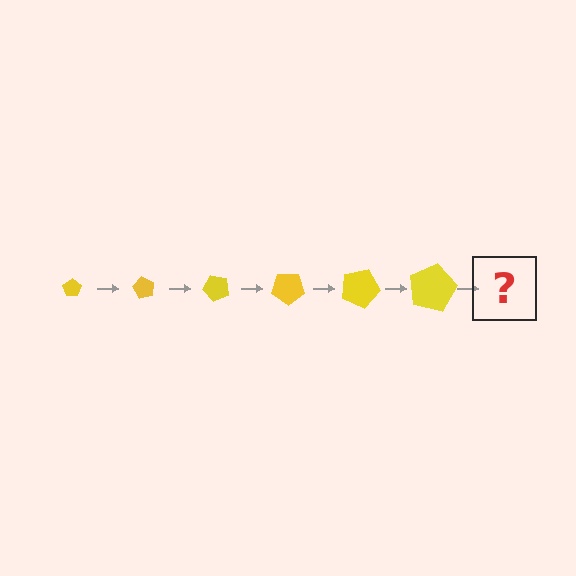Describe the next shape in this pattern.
It should be a pentagon, larger than the previous one and rotated 360 degrees from the start.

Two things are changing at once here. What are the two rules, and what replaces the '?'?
The two rules are that the pentagon grows larger each step and it rotates 60 degrees each step. The '?' should be a pentagon, larger than the previous one and rotated 360 degrees from the start.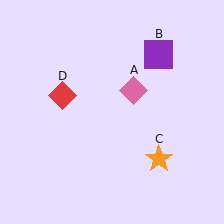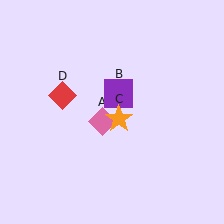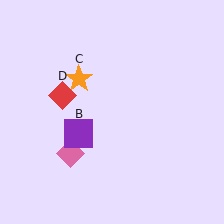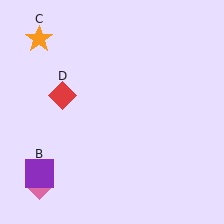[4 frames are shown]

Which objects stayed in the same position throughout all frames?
Red diamond (object D) remained stationary.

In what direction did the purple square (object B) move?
The purple square (object B) moved down and to the left.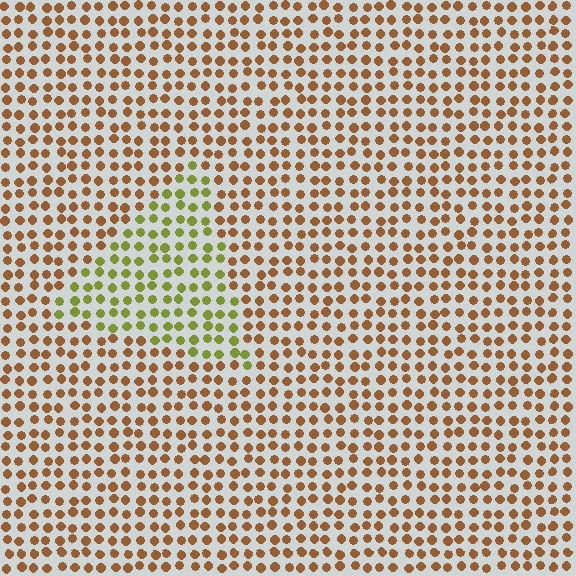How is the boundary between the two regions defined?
The boundary is defined purely by a slight shift in hue (about 50 degrees). Spacing, size, and orientation are identical on both sides.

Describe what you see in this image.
The image is filled with small brown elements in a uniform arrangement. A triangle-shaped region is visible where the elements are tinted to a slightly different hue, forming a subtle color boundary.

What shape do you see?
I see a triangle.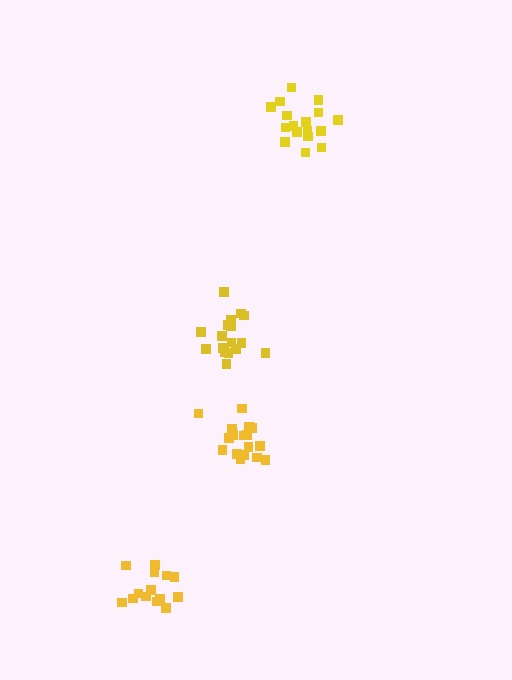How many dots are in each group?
Group 1: 14 dots, Group 2: 17 dots, Group 3: 18 dots, Group 4: 17 dots (66 total).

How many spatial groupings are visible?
There are 4 spatial groupings.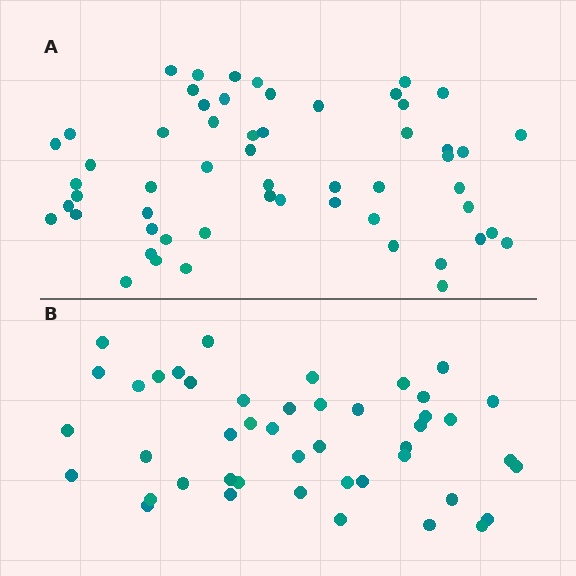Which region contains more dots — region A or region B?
Region A (the top region) has more dots.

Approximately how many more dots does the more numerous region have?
Region A has roughly 12 or so more dots than region B.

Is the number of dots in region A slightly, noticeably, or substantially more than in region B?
Region A has only slightly more — the two regions are fairly close. The ratio is roughly 1.2 to 1.